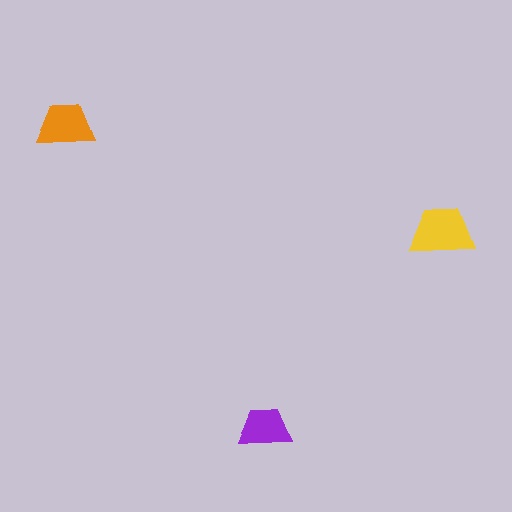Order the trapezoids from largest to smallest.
the yellow one, the orange one, the purple one.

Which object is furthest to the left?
The orange trapezoid is leftmost.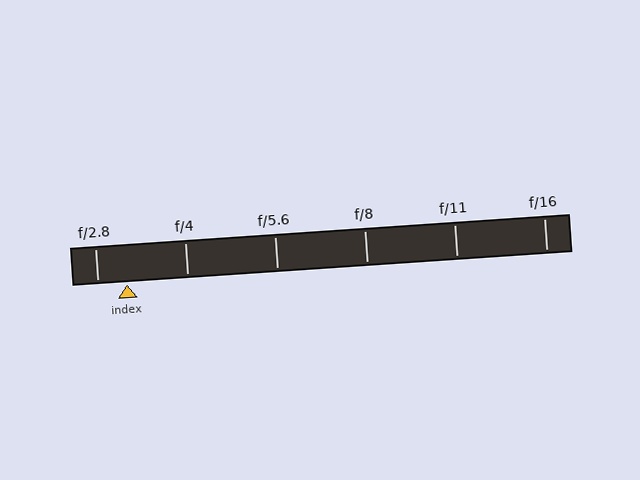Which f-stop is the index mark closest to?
The index mark is closest to f/2.8.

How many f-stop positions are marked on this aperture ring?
There are 6 f-stop positions marked.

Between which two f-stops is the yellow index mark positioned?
The index mark is between f/2.8 and f/4.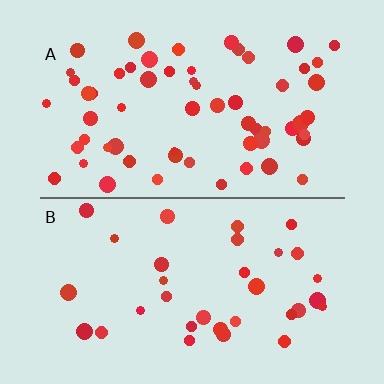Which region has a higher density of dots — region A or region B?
A (the top).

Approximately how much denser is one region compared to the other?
Approximately 1.8× — region A over region B.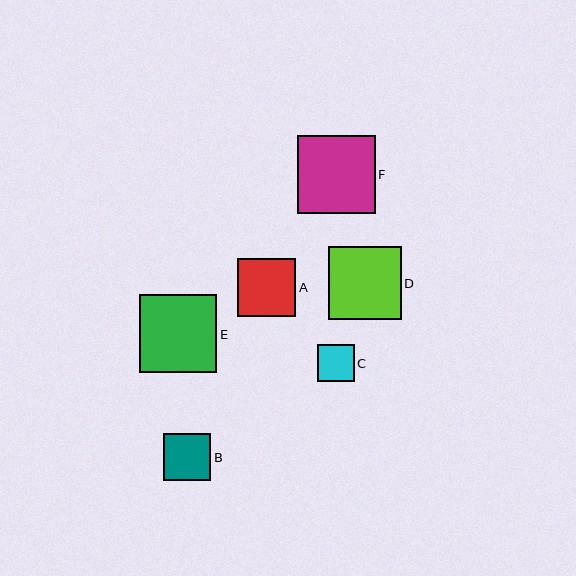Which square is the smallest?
Square C is the smallest with a size of approximately 37 pixels.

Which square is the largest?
Square F is the largest with a size of approximately 78 pixels.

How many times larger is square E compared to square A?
Square E is approximately 1.3 times the size of square A.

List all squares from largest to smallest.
From largest to smallest: F, E, D, A, B, C.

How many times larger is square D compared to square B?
Square D is approximately 1.5 times the size of square B.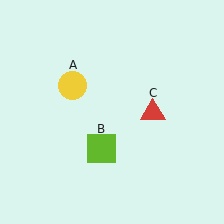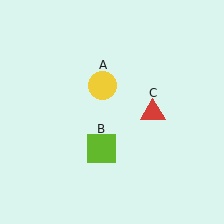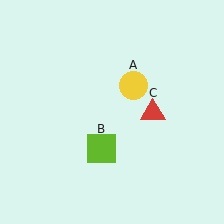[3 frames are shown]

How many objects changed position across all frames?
1 object changed position: yellow circle (object A).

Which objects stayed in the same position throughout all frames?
Lime square (object B) and red triangle (object C) remained stationary.